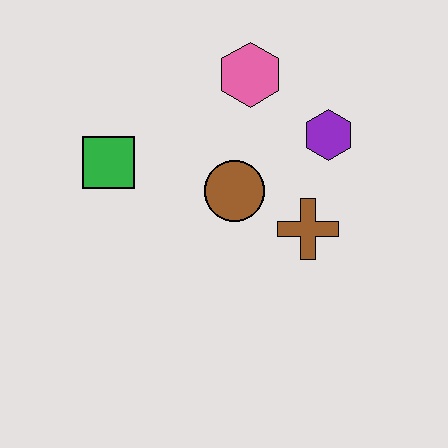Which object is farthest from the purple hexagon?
The green square is farthest from the purple hexagon.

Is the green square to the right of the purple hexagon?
No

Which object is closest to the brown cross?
The brown circle is closest to the brown cross.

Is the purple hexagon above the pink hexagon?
No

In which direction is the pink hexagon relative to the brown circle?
The pink hexagon is above the brown circle.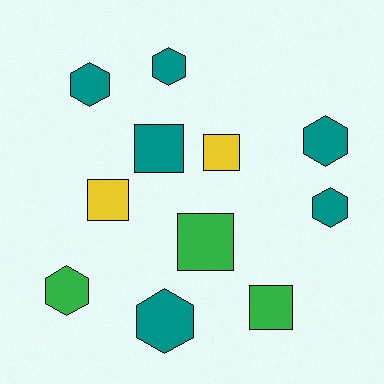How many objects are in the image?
There are 11 objects.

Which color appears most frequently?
Teal, with 6 objects.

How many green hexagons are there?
There is 1 green hexagon.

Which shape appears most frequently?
Hexagon, with 6 objects.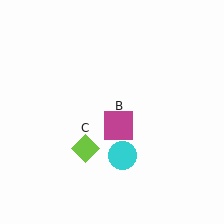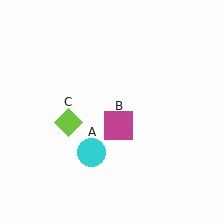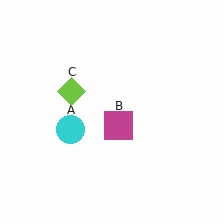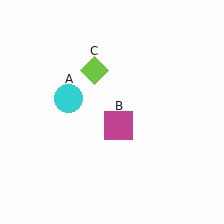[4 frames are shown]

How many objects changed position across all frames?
2 objects changed position: cyan circle (object A), lime diamond (object C).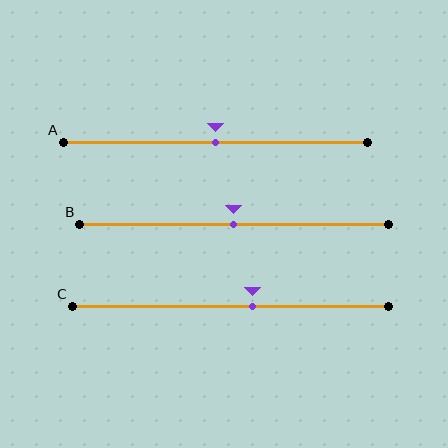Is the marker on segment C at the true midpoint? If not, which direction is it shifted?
No, the marker on segment C is shifted to the right by about 7% of the segment length.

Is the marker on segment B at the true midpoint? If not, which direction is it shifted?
Yes, the marker on segment B is at the true midpoint.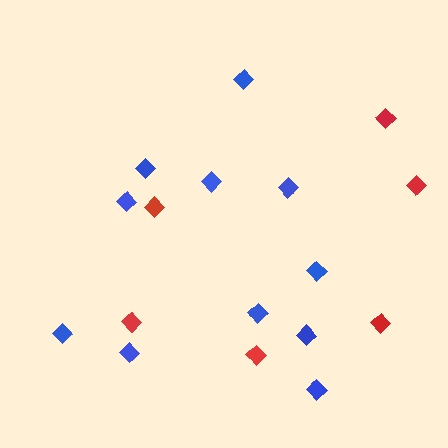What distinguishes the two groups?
There are 2 groups: one group of red diamonds (6) and one group of blue diamonds (11).